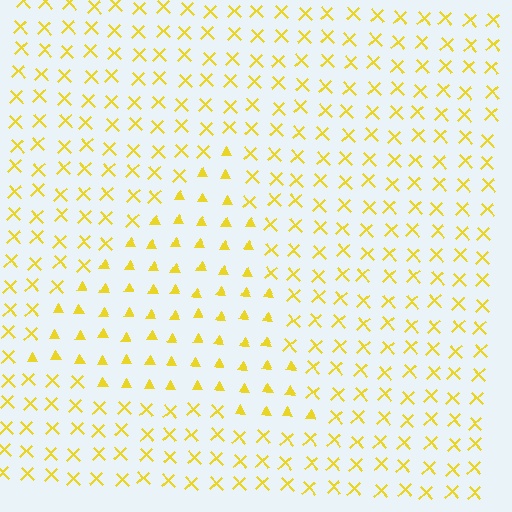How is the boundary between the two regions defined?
The boundary is defined by a change in element shape: triangles inside vs. X marks outside. All elements share the same color and spacing.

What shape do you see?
I see a triangle.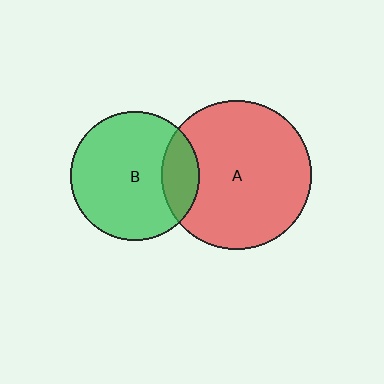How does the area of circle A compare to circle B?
Approximately 1.3 times.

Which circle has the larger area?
Circle A (red).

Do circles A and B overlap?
Yes.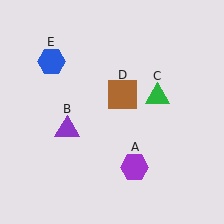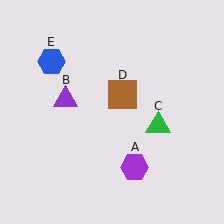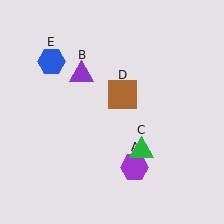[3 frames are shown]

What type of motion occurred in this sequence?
The purple triangle (object B), green triangle (object C) rotated clockwise around the center of the scene.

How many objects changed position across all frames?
2 objects changed position: purple triangle (object B), green triangle (object C).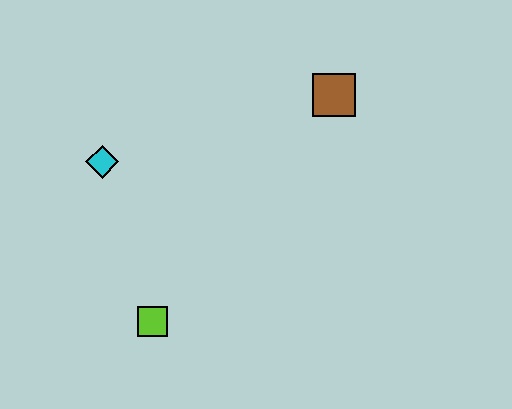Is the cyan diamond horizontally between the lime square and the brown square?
No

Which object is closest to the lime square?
The cyan diamond is closest to the lime square.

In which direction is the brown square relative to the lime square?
The brown square is above the lime square.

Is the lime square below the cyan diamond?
Yes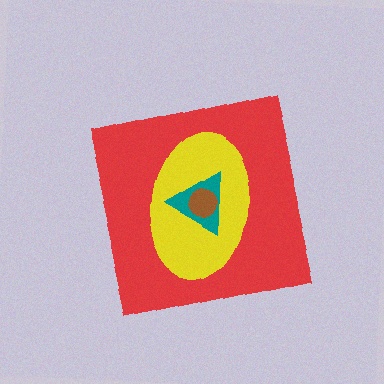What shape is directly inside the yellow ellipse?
The teal triangle.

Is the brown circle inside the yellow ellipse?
Yes.